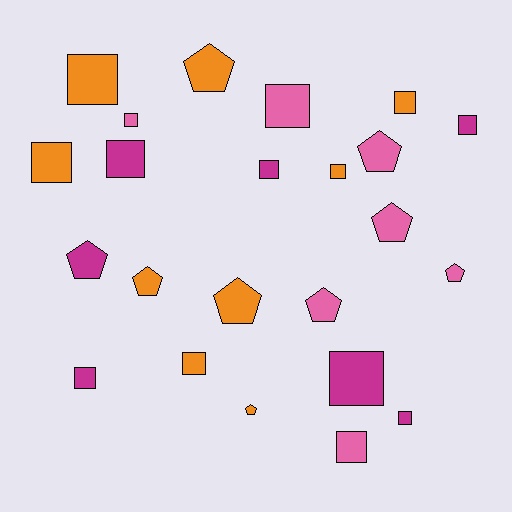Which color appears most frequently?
Orange, with 9 objects.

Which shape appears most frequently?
Square, with 14 objects.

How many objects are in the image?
There are 23 objects.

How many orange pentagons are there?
There are 4 orange pentagons.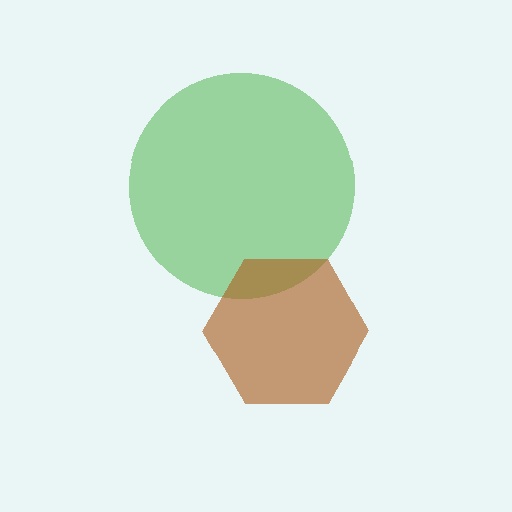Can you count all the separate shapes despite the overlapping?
Yes, there are 2 separate shapes.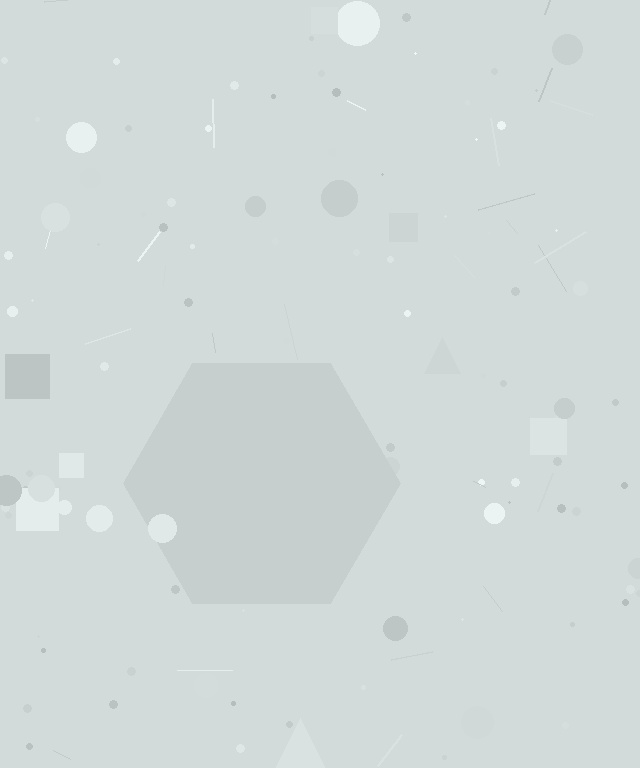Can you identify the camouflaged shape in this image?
The camouflaged shape is a hexagon.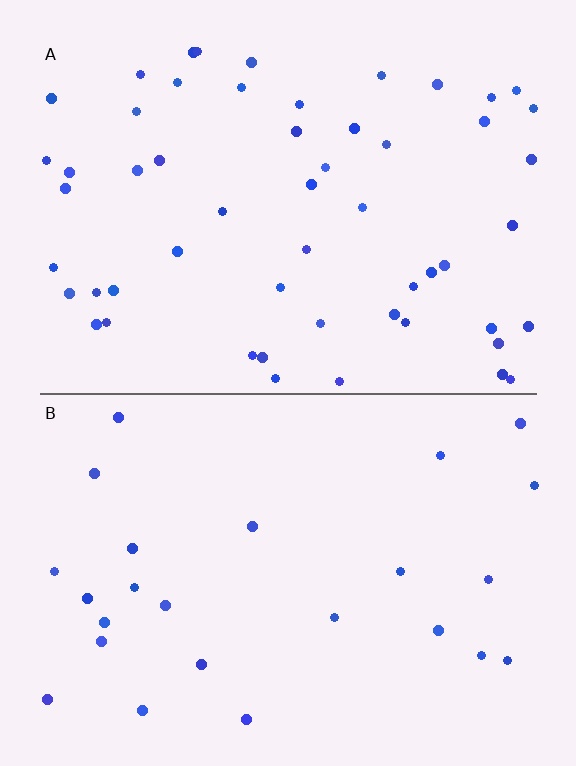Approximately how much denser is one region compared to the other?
Approximately 2.2× — region A over region B.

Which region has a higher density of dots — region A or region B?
A (the top).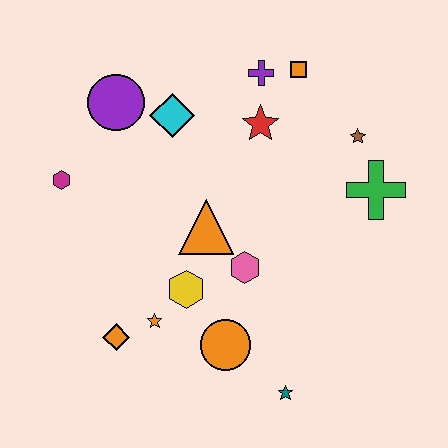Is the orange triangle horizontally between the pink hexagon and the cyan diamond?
Yes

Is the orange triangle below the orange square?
Yes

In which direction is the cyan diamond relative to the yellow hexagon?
The cyan diamond is above the yellow hexagon.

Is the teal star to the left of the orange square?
Yes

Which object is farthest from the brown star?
The orange diamond is farthest from the brown star.